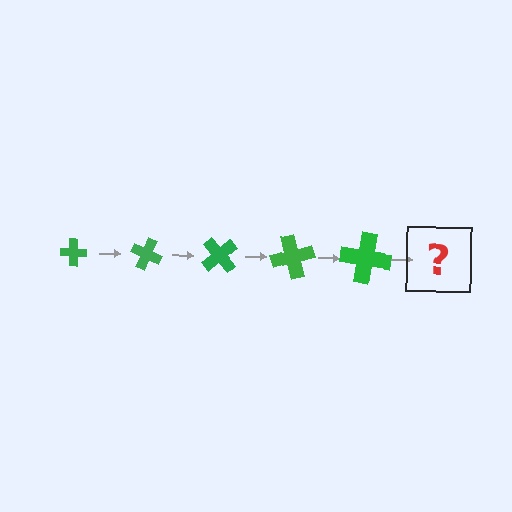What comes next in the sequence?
The next element should be a cross, larger than the previous one and rotated 125 degrees from the start.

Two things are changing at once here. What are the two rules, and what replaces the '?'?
The two rules are that the cross grows larger each step and it rotates 25 degrees each step. The '?' should be a cross, larger than the previous one and rotated 125 degrees from the start.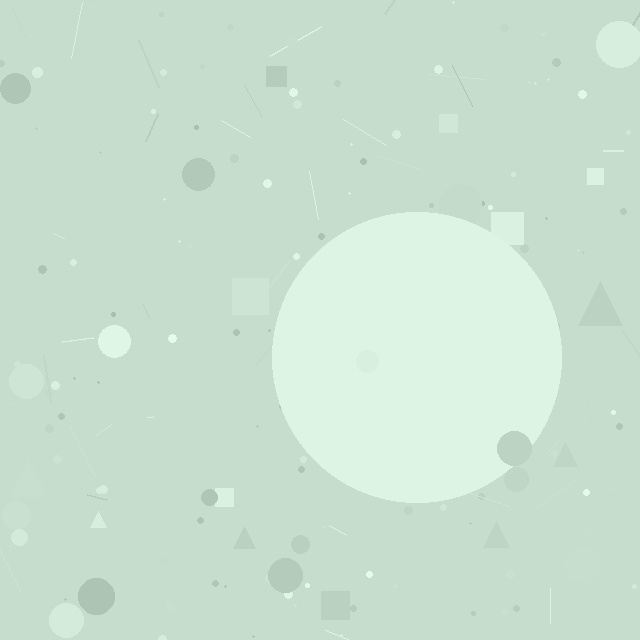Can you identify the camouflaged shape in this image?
The camouflaged shape is a circle.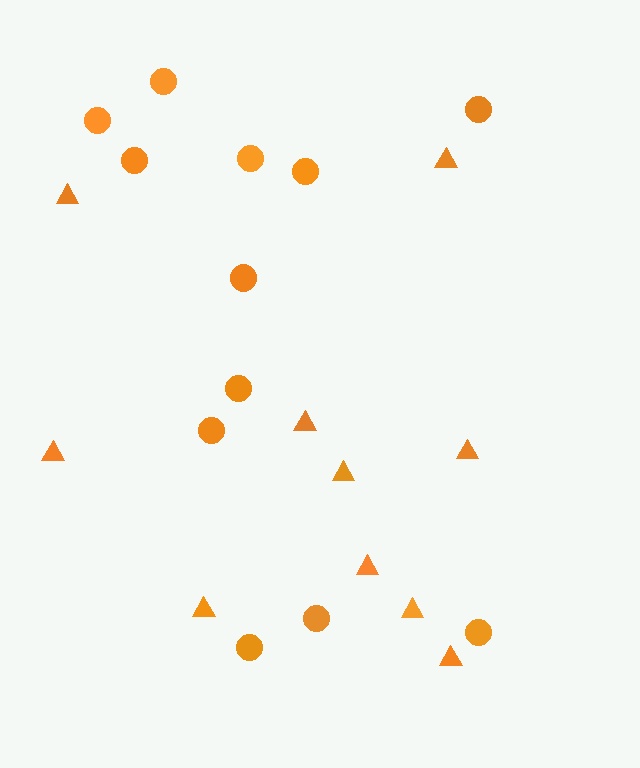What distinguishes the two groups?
There are 2 groups: one group of circles (12) and one group of triangles (10).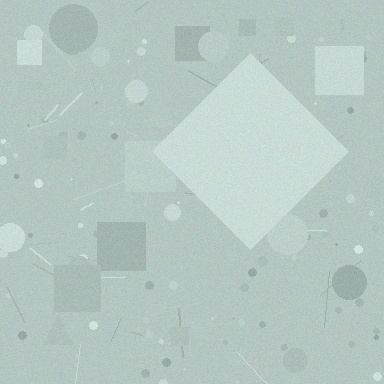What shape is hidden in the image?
A diamond is hidden in the image.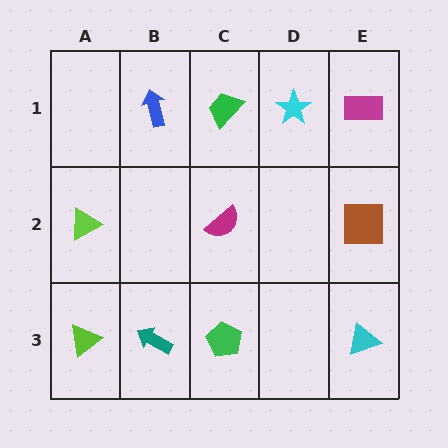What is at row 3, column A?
A lime triangle.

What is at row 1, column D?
A cyan star.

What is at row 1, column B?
A blue arrow.